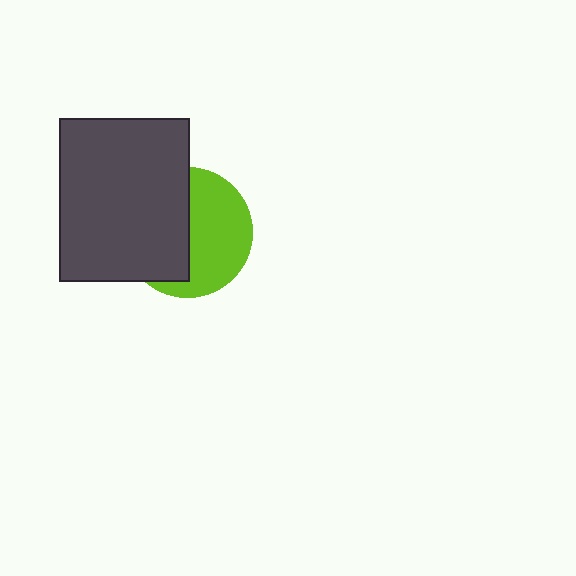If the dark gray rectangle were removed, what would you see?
You would see the complete lime circle.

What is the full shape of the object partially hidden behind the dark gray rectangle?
The partially hidden object is a lime circle.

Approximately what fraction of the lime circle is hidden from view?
Roughly 48% of the lime circle is hidden behind the dark gray rectangle.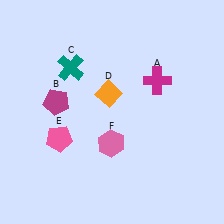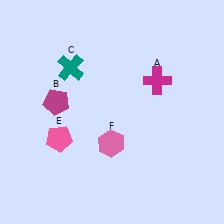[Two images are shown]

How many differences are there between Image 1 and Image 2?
There is 1 difference between the two images.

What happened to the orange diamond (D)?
The orange diamond (D) was removed in Image 2. It was in the top-left area of Image 1.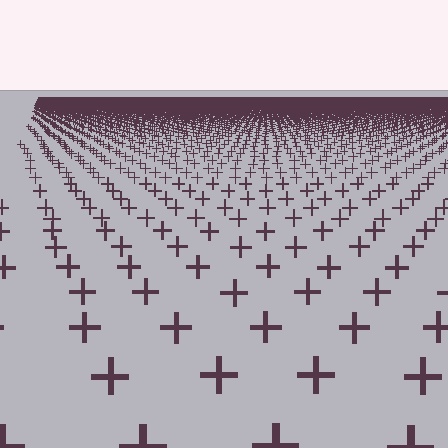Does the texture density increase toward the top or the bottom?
Density increases toward the top.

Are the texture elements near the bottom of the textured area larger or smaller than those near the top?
Larger. Near the bottom, elements are closer to the viewer and appear at a bigger on-screen size.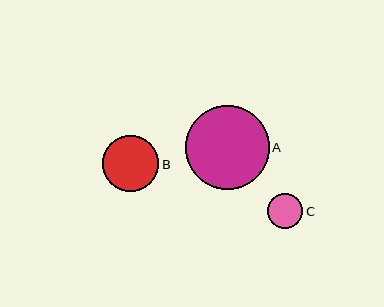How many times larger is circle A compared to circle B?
Circle A is approximately 1.5 times the size of circle B.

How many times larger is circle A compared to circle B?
Circle A is approximately 1.5 times the size of circle B.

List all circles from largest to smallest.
From largest to smallest: A, B, C.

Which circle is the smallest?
Circle C is the smallest with a size of approximately 35 pixels.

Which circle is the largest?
Circle A is the largest with a size of approximately 84 pixels.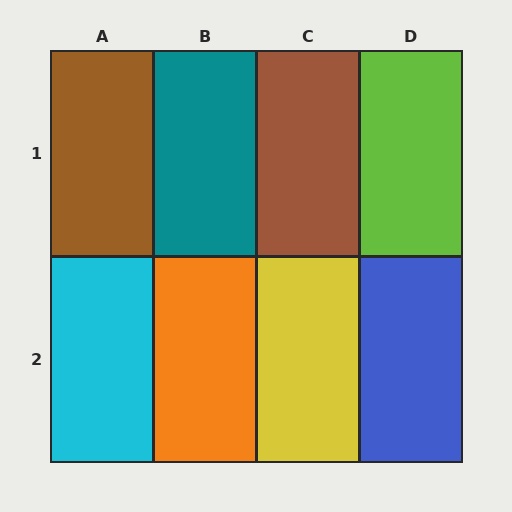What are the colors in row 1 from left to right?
Brown, teal, brown, lime.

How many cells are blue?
1 cell is blue.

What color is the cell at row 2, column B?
Orange.